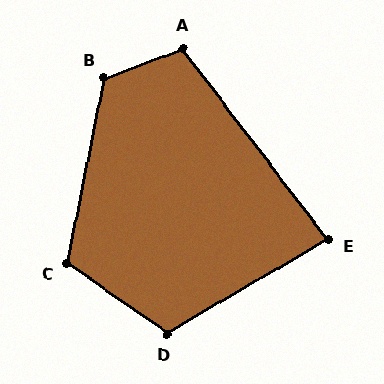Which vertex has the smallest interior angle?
E, at approximately 83 degrees.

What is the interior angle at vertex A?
Approximately 106 degrees (obtuse).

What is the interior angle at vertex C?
Approximately 114 degrees (obtuse).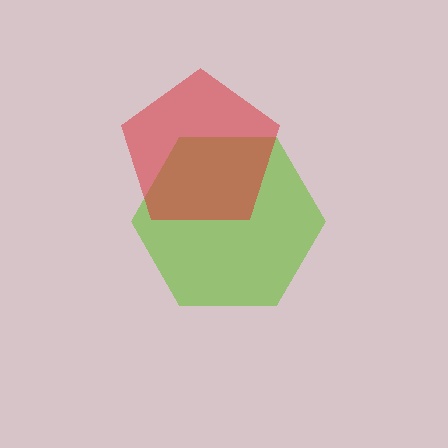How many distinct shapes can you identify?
There are 2 distinct shapes: a lime hexagon, a red pentagon.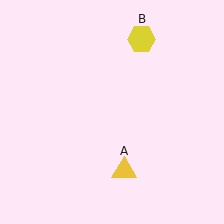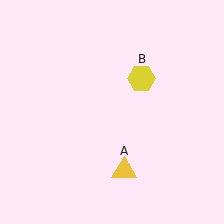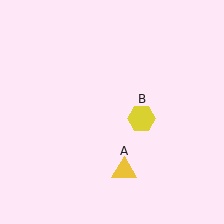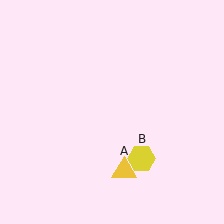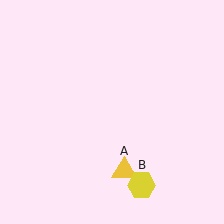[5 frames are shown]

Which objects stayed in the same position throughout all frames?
Yellow triangle (object A) remained stationary.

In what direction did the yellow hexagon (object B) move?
The yellow hexagon (object B) moved down.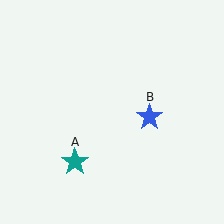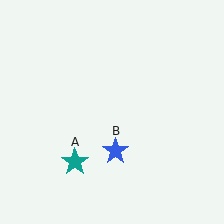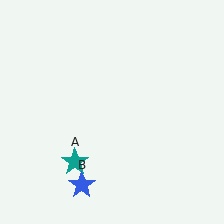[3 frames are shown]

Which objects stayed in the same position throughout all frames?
Teal star (object A) remained stationary.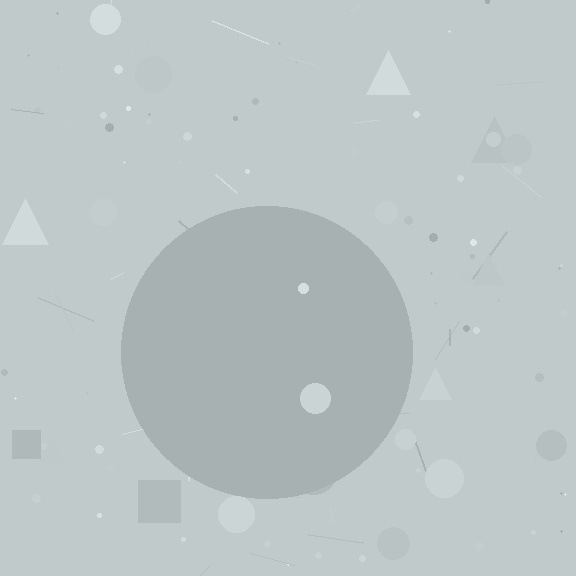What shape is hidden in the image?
A circle is hidden in the image.